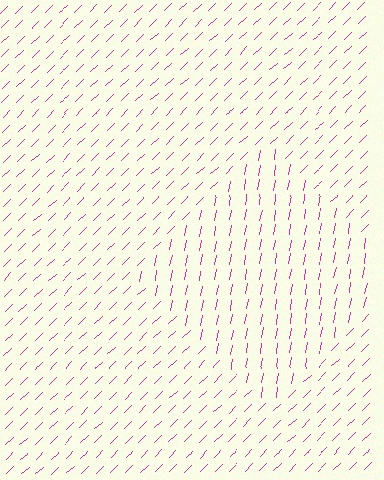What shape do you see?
I see a diamond.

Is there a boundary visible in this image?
Yes, there is a texture boundary formed by a change in line orientation.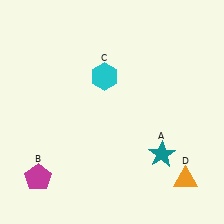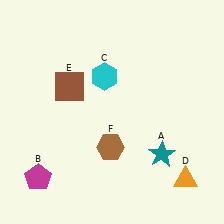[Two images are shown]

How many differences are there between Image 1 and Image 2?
There are 2 differences between the two images.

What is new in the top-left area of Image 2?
A brown square (E) was added in the top-left area of Image 2.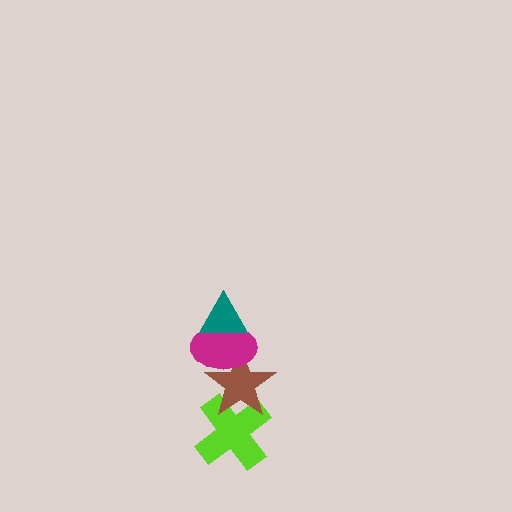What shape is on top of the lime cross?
The brown star is on top of the lime cross.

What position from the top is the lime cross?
The lime cross is 4th from the top.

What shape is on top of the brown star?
The magenta ellipse is on top of the brown star.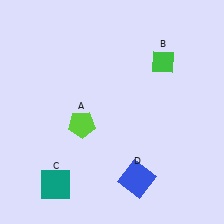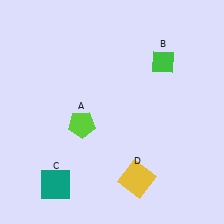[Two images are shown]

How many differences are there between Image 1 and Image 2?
There is 1 difference between the two images.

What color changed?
The square (D) changed from blue in Image 1 to yellow in Image 2.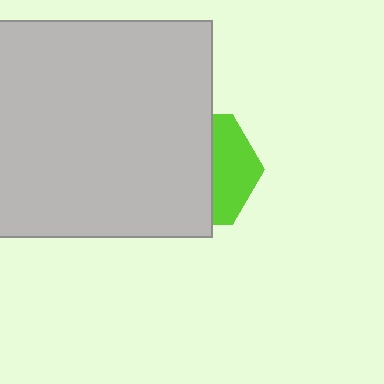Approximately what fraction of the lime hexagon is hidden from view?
Roughly 64% of the lime hexagon is hidden behind the light gray square.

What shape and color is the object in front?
The object in front is a light gray square.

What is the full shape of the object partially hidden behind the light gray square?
The partially hidden object is a lime hexagon.